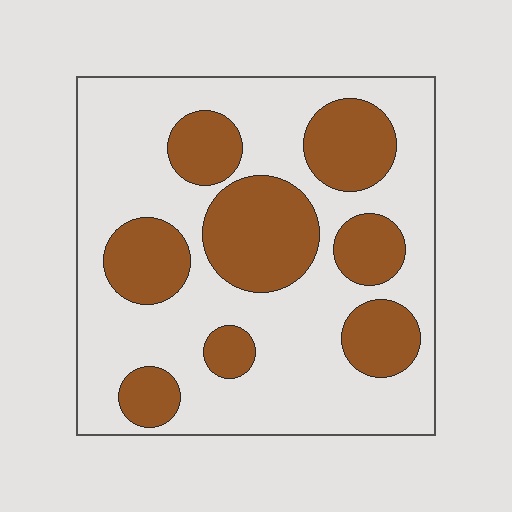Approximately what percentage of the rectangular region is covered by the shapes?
Approximately 35%.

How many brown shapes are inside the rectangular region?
8.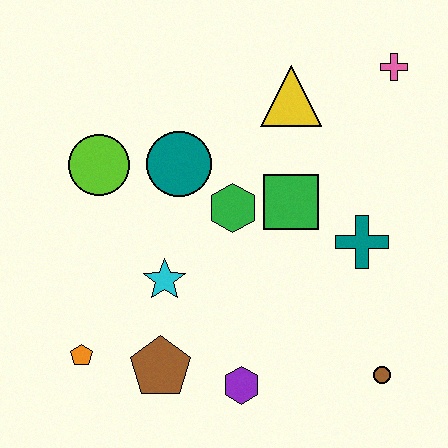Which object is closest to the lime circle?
The teal circle is closest to the lime circle.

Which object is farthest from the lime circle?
The brown circle is farthest from the lime circle.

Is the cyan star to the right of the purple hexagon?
No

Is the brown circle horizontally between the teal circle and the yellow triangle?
No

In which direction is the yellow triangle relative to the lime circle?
The yellow triangle is to the right of the lime circle.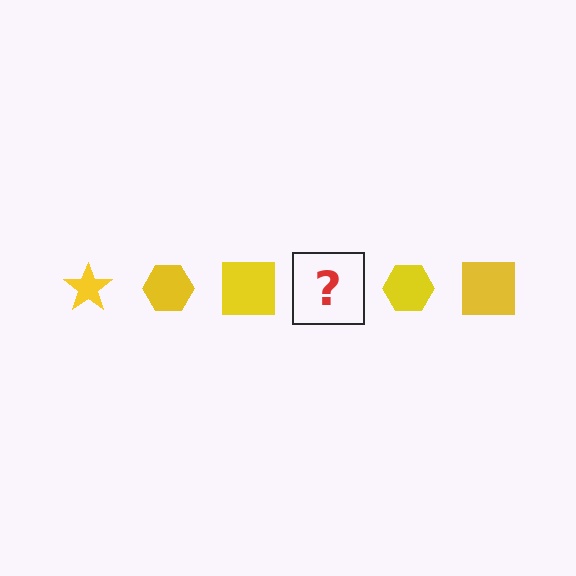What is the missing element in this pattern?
The missing element is a yellow star.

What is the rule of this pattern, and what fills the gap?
The rule is that the pattern cycles through star, hexagon, square shapes in yellow. The gap should be filled with a yellow star.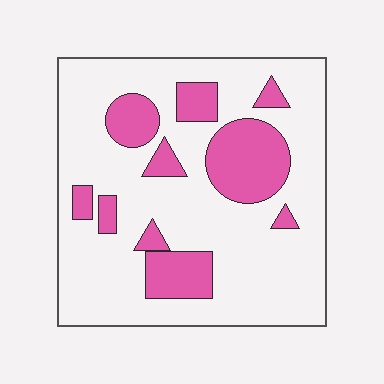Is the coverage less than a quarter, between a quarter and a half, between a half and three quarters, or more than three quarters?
Less than a quarter.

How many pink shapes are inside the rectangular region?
10.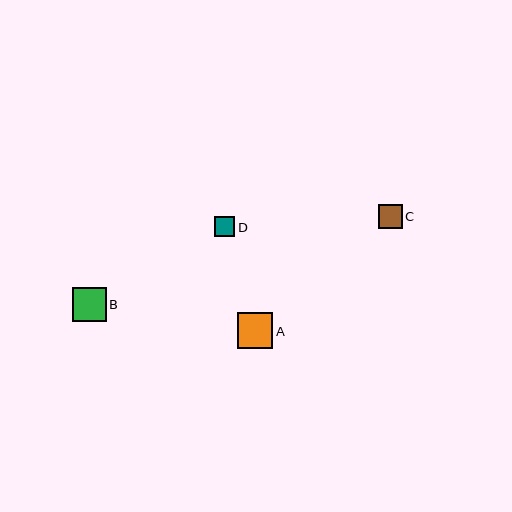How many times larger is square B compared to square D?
Square B is approximately 1.7 times the size of square D.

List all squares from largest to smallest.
From largest to smallest: A, B, C, D.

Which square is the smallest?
Square D is the smallest with a size of approximately 20 pixels.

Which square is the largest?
Square A is the largest with a size of approximately 36 pixels.